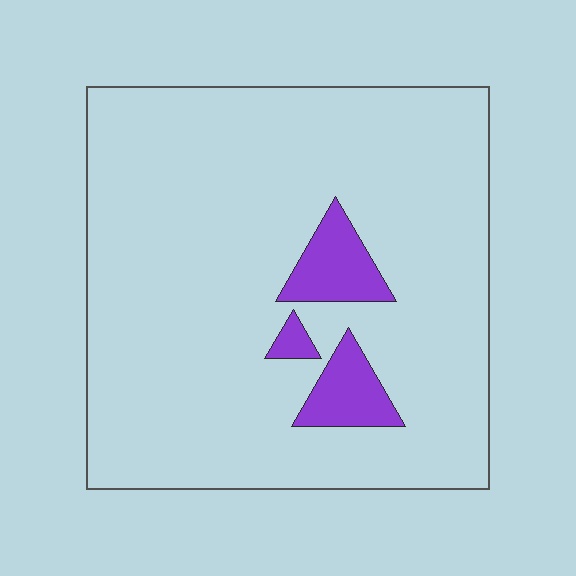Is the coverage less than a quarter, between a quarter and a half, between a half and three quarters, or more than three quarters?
Less than a quarter.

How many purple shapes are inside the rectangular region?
3.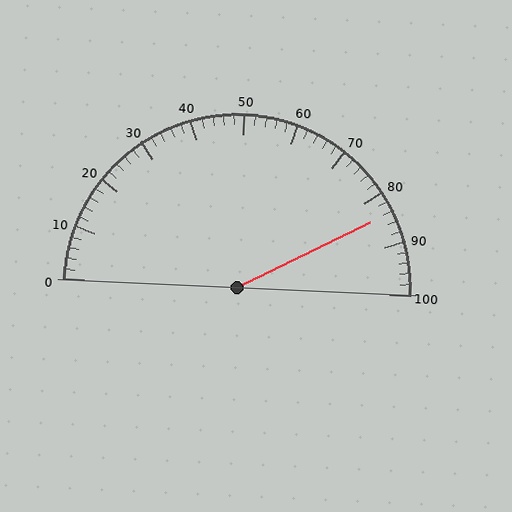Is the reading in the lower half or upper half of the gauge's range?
The reading is in the upper half of the range (0 to 100).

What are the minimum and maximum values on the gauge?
The gauge ranges from 0 to 100.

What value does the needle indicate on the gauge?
The needle indicates approximately 84.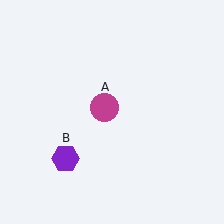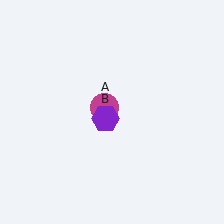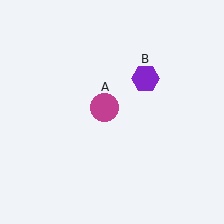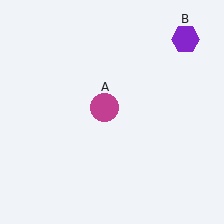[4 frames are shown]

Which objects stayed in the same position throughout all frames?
Magenta circle (object A) remained stationary.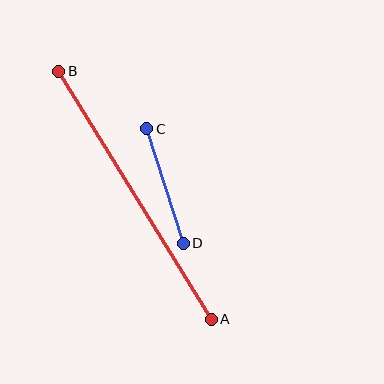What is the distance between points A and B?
The distance is approximately 291 pixels.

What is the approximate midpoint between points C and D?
The midpoint is at approximately (165, 186) pixels.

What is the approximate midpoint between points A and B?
The midpoint is at approximately (135, 195) pixels.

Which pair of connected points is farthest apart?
Points A and B are farthest apart.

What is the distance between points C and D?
The distance is approximately 120 pixels.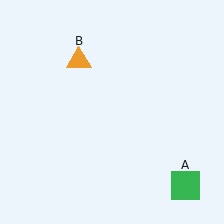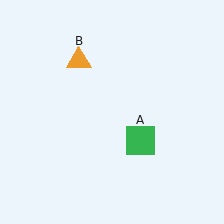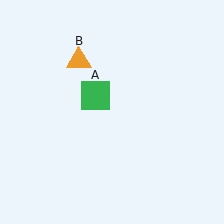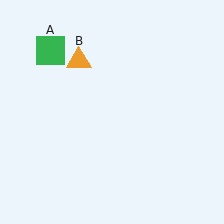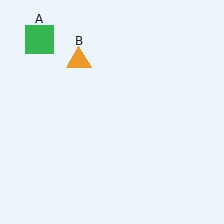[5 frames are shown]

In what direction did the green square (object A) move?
The green square (object A) moved up and to the left.